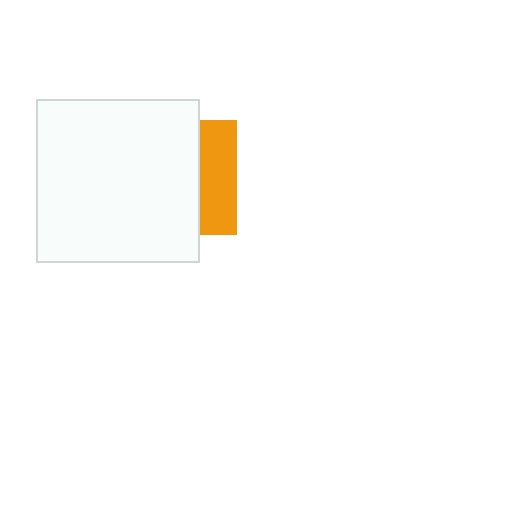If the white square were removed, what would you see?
You would see the complete orange square.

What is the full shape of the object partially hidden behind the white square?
The partially hidden object is an orange square.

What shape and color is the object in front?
The object in front is a white square.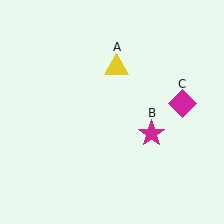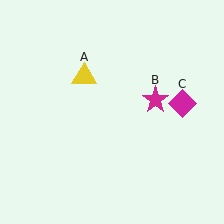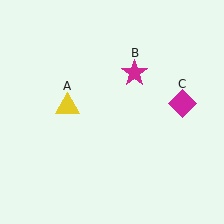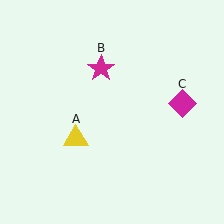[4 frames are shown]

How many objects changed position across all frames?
2 objects changed position: yellow triangle (object A), magenta star (object B).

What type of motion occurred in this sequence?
The yellow triangle (object A), magenta star (object B) rotated counterclockwise around the center of the scene.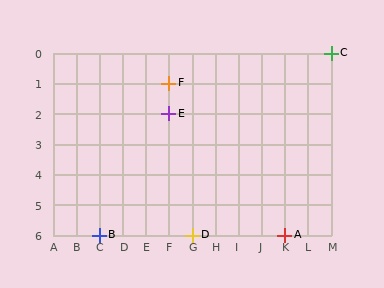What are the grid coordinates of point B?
Point B is at grid coordinates (C, 6).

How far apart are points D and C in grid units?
Points D and C are 6 columns and 6 rows apart (about 8.5 grid units diagonally).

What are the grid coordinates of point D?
Point D is at grid coordinates (G, 6).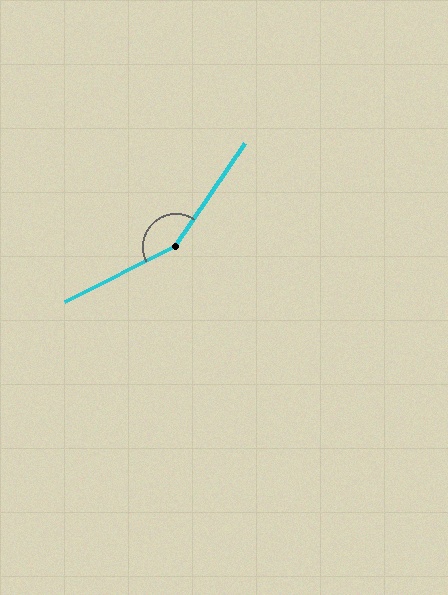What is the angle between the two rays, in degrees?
Approximately 150 degrees.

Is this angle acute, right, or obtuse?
It is obtuse.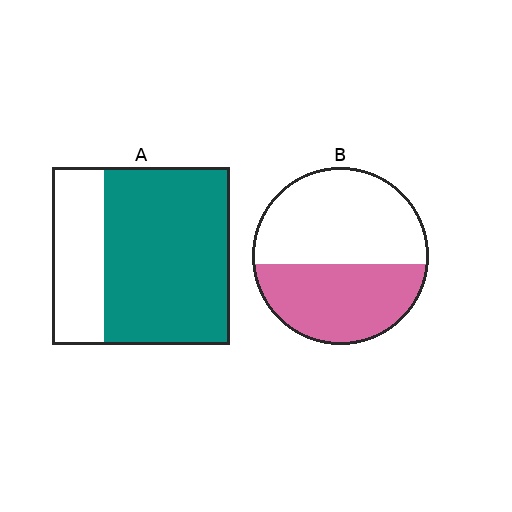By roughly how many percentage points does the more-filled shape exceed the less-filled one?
By roughly 25 percentage points (A over B).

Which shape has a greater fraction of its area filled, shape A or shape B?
Shape A.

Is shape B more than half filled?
No.